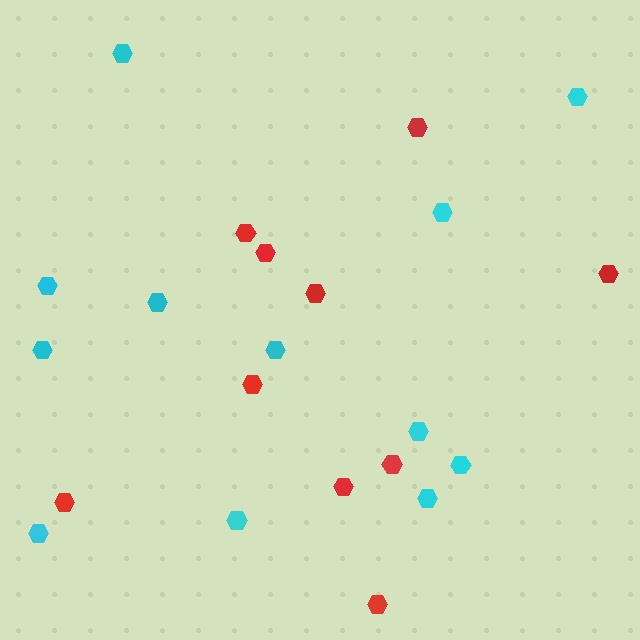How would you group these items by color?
There are 2 groups: one group of red hexagons (10) and one group of cyan hexagons (12).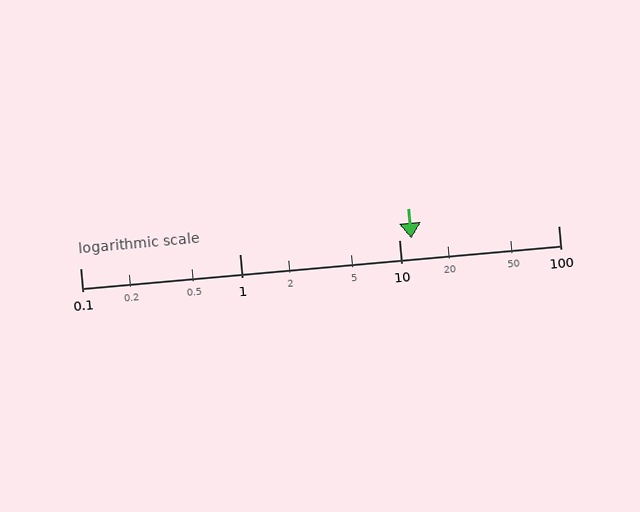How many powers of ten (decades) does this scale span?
The scale spans 3 decades, from 0.1 to 100.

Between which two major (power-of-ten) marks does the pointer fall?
The pointer is between 10 and 100.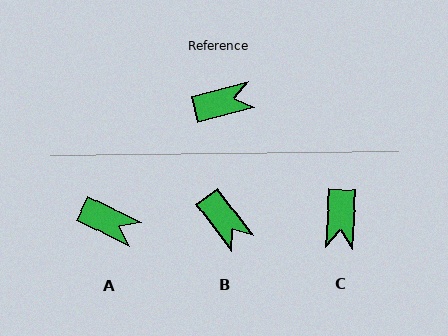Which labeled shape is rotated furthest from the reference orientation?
C, about 109 degrees away.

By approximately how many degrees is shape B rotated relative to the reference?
Approximately 68 degrees clockwise.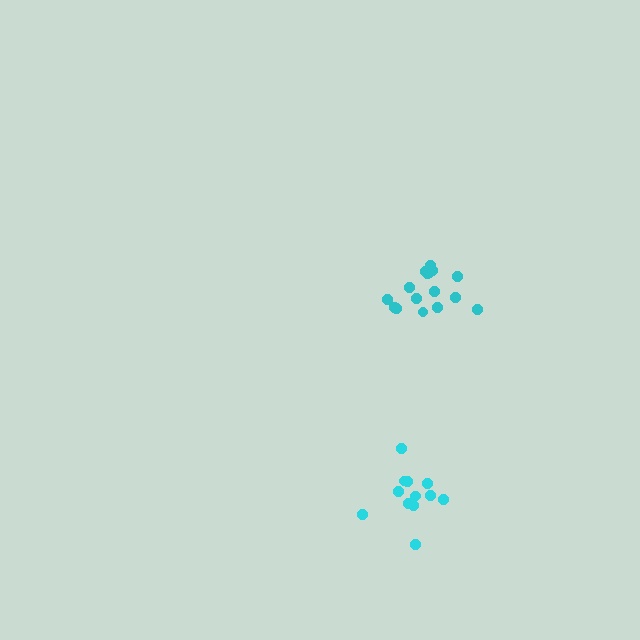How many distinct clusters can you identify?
There are 2 distinct clusters.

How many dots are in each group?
Group 1: 12 dots, Group 2: 16 dots (28 total).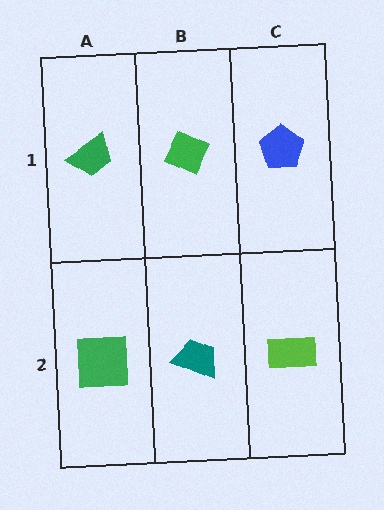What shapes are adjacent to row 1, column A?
A green square (row 2, column A), a green diamond (row 1, column B).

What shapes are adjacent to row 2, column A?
A green trapezoid (row 1, column A), a teal trapezoid (row 2, column B).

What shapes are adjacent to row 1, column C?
A lime rectangle (row 2, column C), a green diamond (row 1, column B).